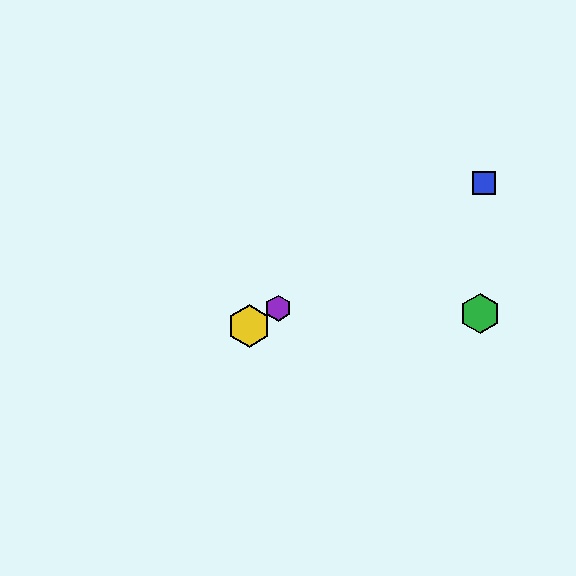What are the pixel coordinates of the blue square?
The blue square is at (484, 183).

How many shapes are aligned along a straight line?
4 shapes (the red hexagon, the blue square, the yellow hexagon, the purple hexagon) are aligned along a straight line.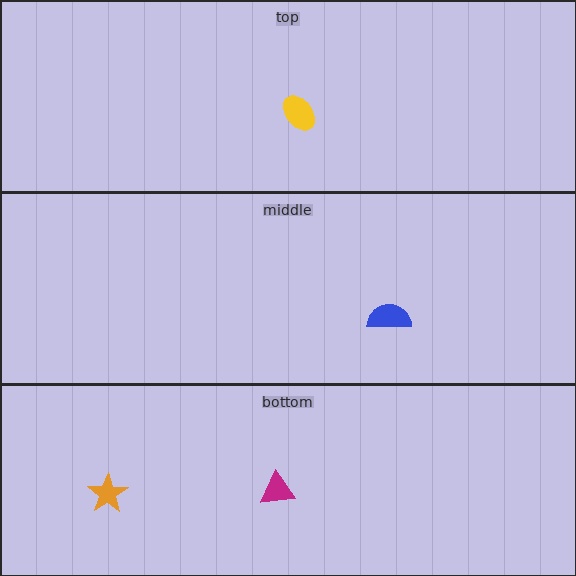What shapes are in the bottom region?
The magenta triangle, the orange star.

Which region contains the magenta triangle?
The bottom region.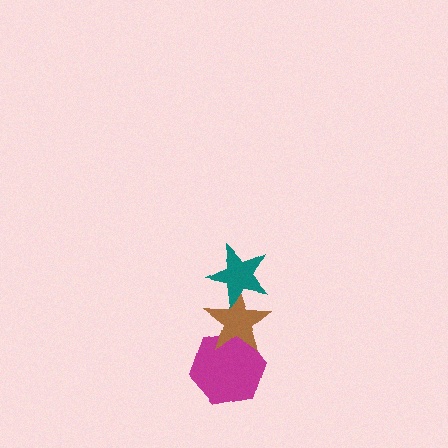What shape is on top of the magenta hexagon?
The brown star is on top of the magenta hexagon.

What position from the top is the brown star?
The brown star is 2nd from the top.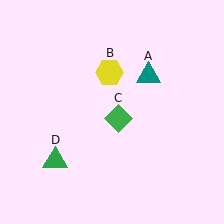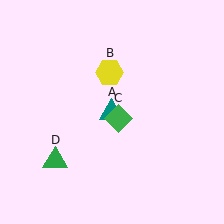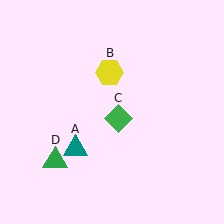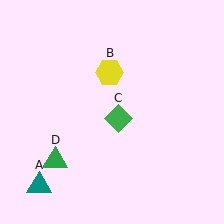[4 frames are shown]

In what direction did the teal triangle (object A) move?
The teal triangle (object A) moved down and to the left.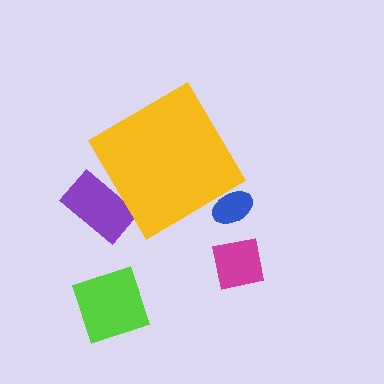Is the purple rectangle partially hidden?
Yes, the purple rectangle is partially hidden behind the yellow diamond.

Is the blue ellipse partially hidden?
Yes, the blue ellipse is partially hidden behind the yellow diamond.